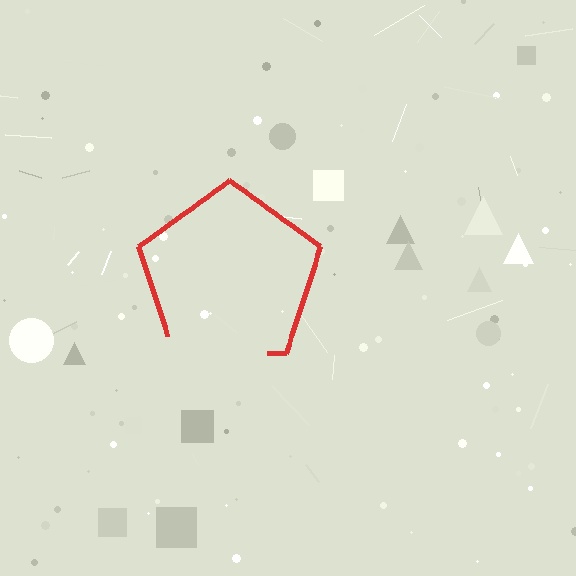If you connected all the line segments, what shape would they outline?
They would outline a pentagon.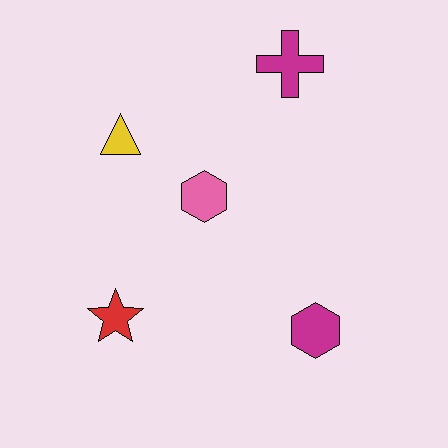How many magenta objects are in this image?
There are 2 magenta objects.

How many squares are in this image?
There are no squares.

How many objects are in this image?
There are 5 objects.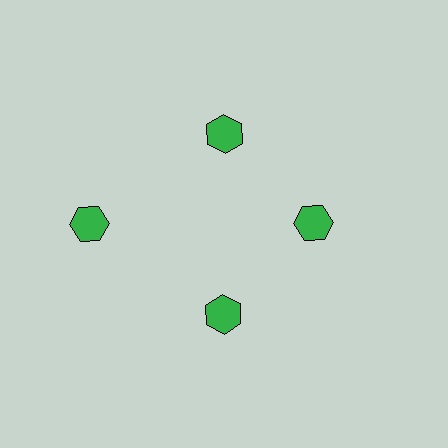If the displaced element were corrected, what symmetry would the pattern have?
It would have 4-fold rotational symmetry — the pattern would map onto itself every 90 degrees.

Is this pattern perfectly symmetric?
No. The 4 green hexagons are arranged in a ring, but one element near the 9 o'clock position is pushed outward from the center, breaking the 4-fold rotational symmetry.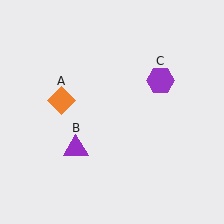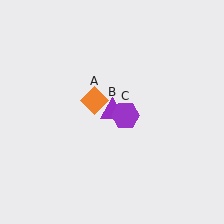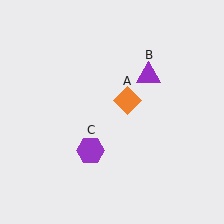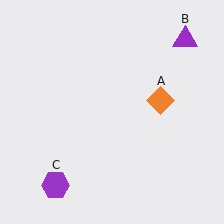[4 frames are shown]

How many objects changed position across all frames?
3 objects changed position: orange diamond (object A), purple triangle (object B), purple hexagon (object C).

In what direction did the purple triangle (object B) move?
The purple triangle (object B) moved up and to the right.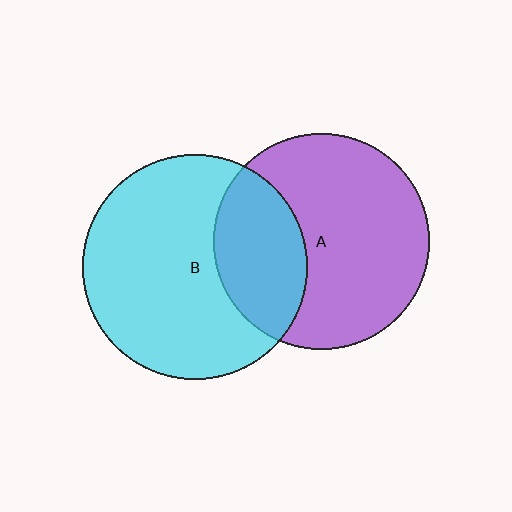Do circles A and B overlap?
Yes.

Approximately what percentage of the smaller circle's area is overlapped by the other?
Approximately 30%.